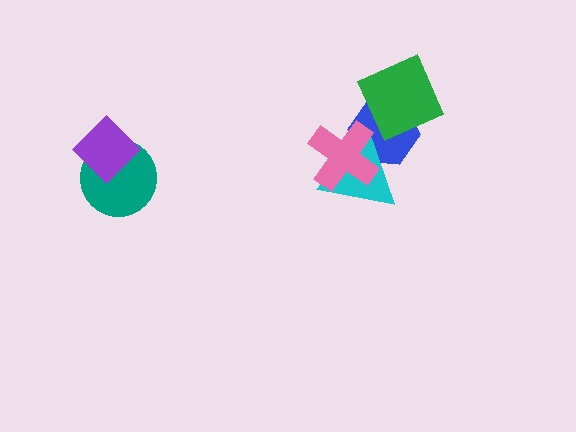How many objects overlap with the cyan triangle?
2 objects overlap with the cyan triangle.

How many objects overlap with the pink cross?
2 objects overlap with the pink cross.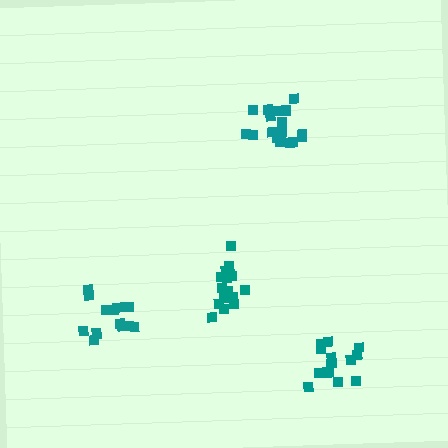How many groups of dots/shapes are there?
There are 4 groups.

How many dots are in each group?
Group 1: 14 dots, Group 2: 17 dots, Group 3: 15 dots, Group 4: 15 dots (61 total).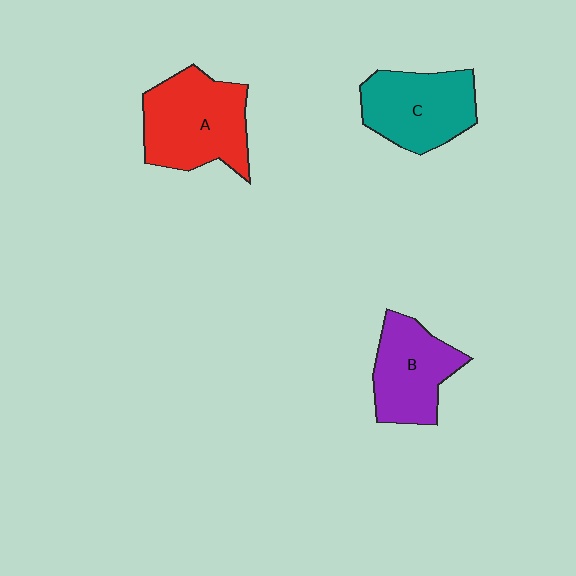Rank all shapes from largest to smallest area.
From largest to smallest: A (red), C (teal), B (purple).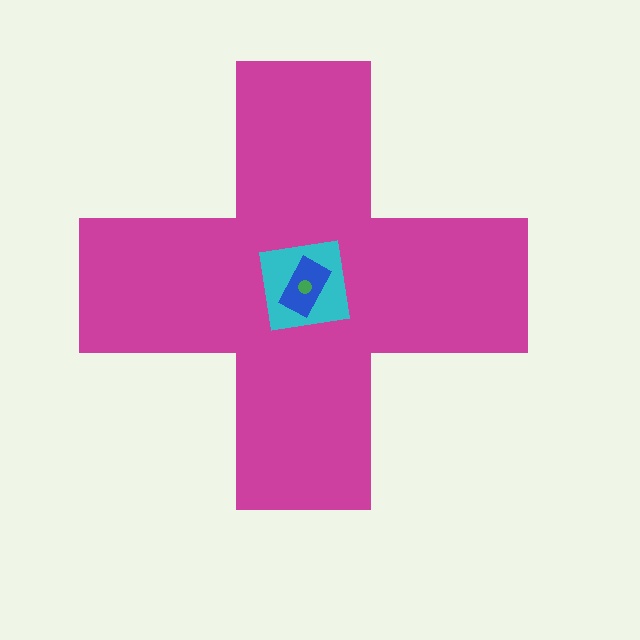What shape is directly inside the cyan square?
The blue rectangle.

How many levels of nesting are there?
4.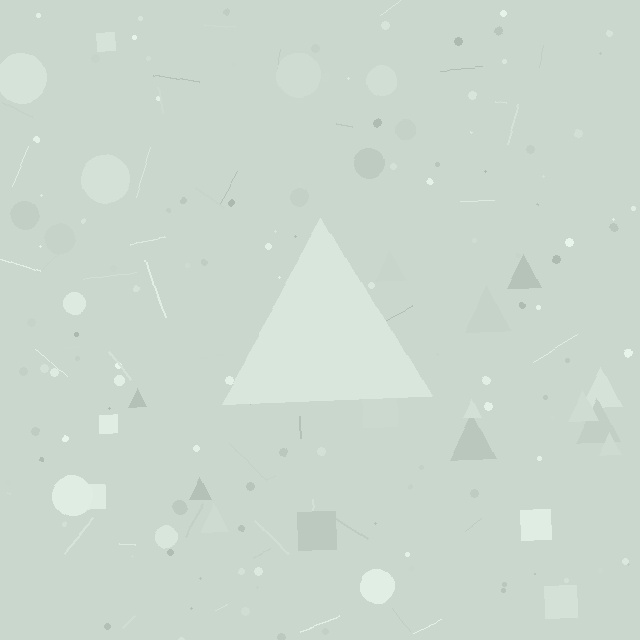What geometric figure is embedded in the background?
A triangle is embedded in the background.